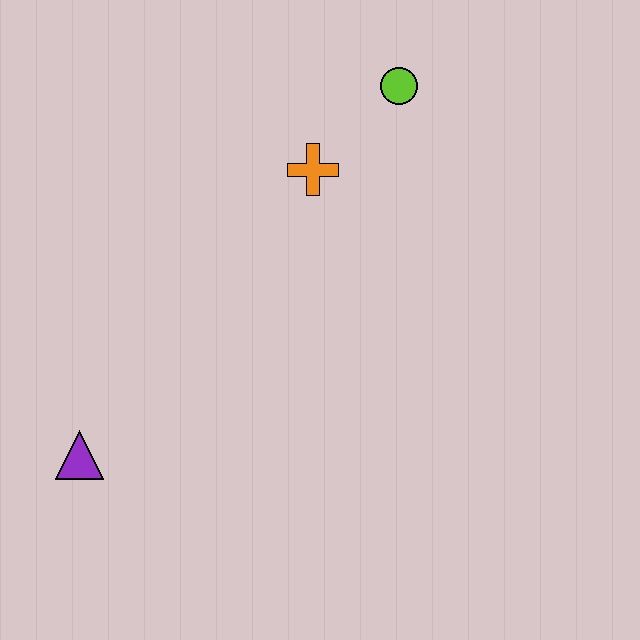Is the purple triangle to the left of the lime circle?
Yes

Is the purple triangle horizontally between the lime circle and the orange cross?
No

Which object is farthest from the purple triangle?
The lime circle is farthest from the purple triangle.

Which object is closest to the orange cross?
The lime circle is closest to the orange cross.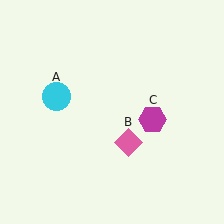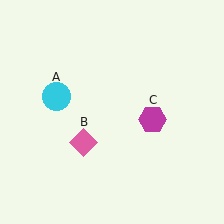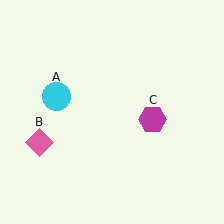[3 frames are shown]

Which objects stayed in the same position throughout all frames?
Cyan circle (object A) and magenta hexagon (object C) remained stationary.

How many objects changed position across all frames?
1 object changed position: pink diamond (object B).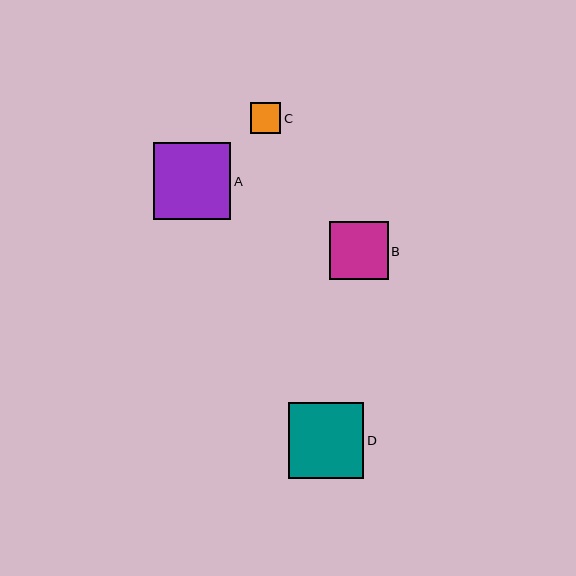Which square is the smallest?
Square C is the smallest with a size of approximately 31 pixels.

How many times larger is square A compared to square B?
Square A is approximately 1.3 times the size of square B.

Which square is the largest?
Square A is the largest with a size of approximately 77 pixels.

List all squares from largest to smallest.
From largest to smallest: A, D, B, C.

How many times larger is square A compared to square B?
Square A is approximately 1.3 times the size of square B.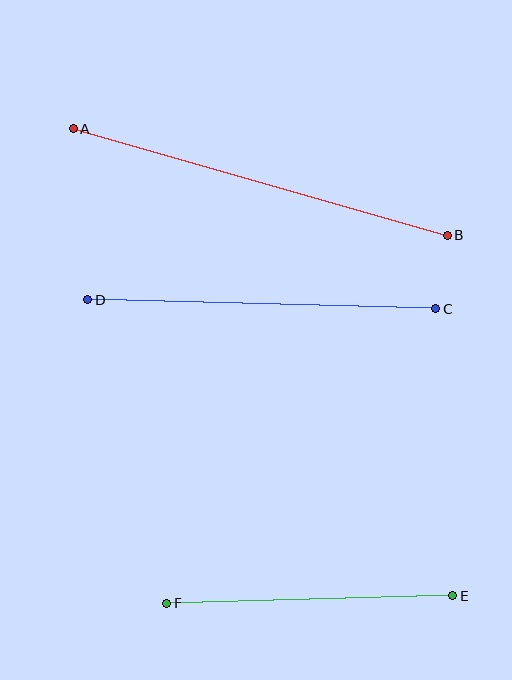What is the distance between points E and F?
The distance is approximately 286 pixels.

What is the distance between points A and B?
The distance is approximately 389 pixels.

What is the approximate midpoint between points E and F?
The midpoint is at approximately (310, 599) pixels.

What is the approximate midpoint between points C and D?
The midpoint is at approximately (262, 304) pixels.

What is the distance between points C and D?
The distance is approximately 348 pixels.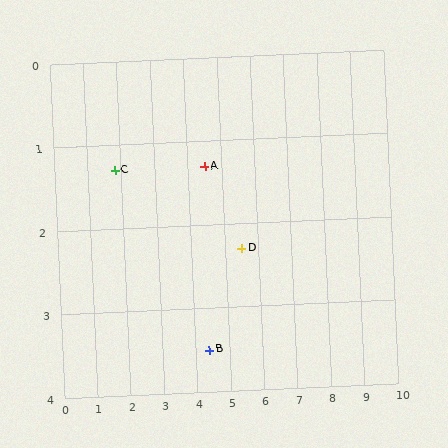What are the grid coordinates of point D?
Point D is at approximately (5.5, 2.3).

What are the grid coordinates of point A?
Point A is at approximately (4.5, 1.3).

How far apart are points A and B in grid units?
Points A and B are about 2.2 grid units apart.